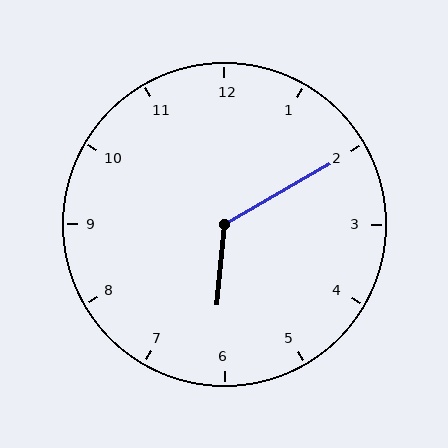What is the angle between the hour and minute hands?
Approximately 125 degrees.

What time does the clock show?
6:10.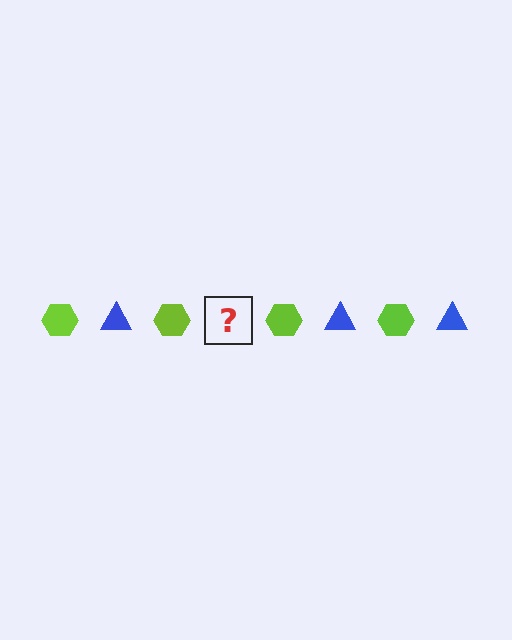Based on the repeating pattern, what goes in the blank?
The blank should be a blue triangle.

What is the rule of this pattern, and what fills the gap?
The rule is that the pattern alternates between lime hexagon and blue triangle. The gap should be filled with a blue triangle.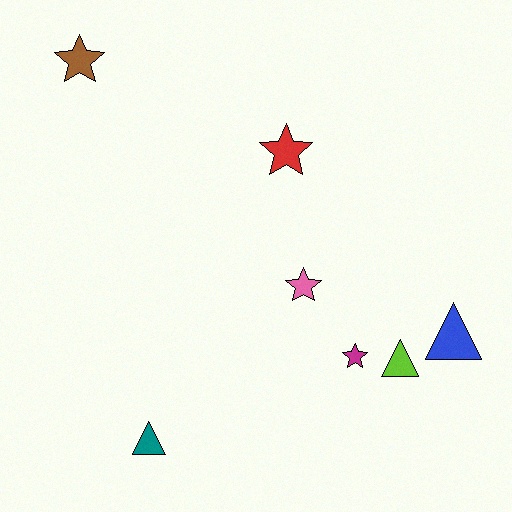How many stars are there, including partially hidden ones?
There are 4 stars.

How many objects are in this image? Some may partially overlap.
There are 7 objects.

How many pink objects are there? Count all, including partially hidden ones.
There is 1 pink object.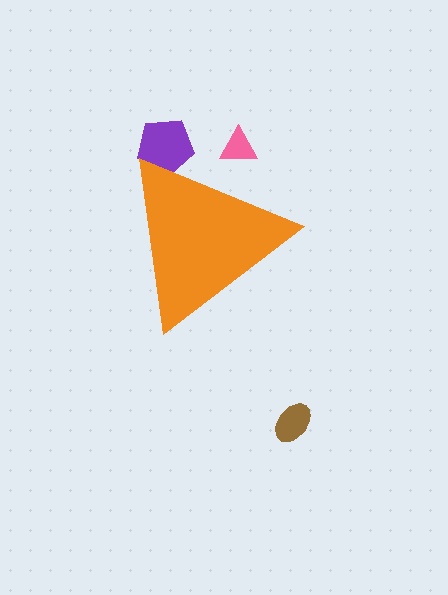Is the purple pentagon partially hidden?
Yes, the purple pentagon is partially hidden behind the orange triangle.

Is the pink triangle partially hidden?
Yes, the pink triangle is partially hidden behind the orange triangle.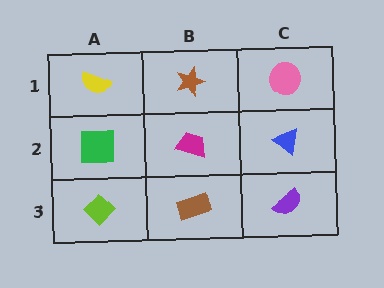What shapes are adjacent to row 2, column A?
A yellow semicircle (row 1, column A), a lime diamond (row 3, column A), a magenta trapezoid (row 2, column B).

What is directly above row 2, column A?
A yellow semicircle.